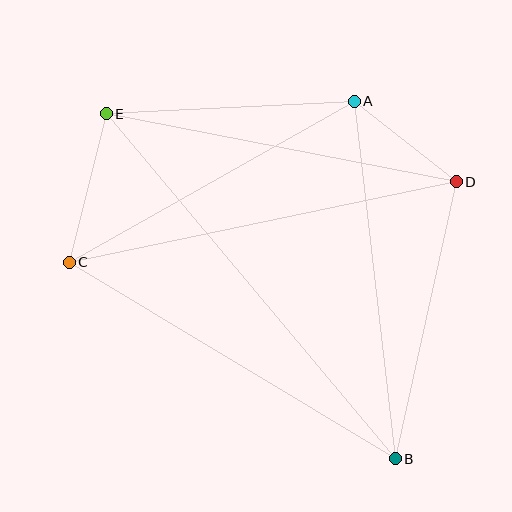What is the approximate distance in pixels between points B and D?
The distance between B and D is approximately 284 pixels.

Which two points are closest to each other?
Points A and D are closest to each other.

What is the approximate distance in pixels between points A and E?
The distance between A and E is approximately 248 pixels.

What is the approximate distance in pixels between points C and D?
The distance between C and D is approximately 395 pixels.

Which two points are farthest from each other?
Points B and E are farthest from each other.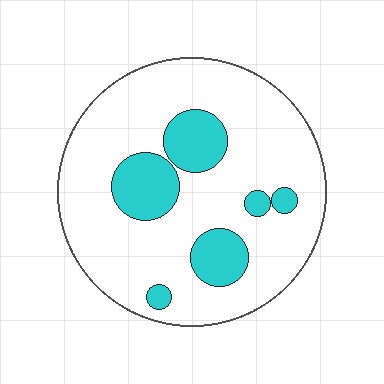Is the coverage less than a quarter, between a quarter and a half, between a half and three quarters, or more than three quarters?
Less than a quarter.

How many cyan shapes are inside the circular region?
6.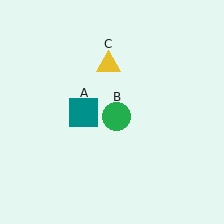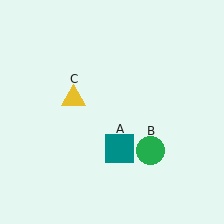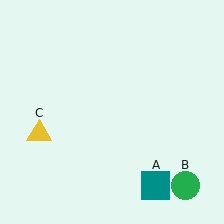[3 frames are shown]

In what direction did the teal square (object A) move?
The teal square (object A) moved down and to the right.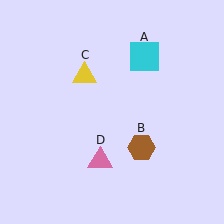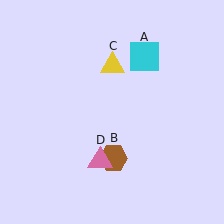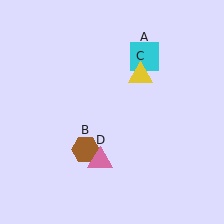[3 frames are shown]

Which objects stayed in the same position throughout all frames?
Cyan square (object A) and pink triangle (object D) remained stationary.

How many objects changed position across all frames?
2 objects changed position: brown hexagon (object B), yellow triangle (object C).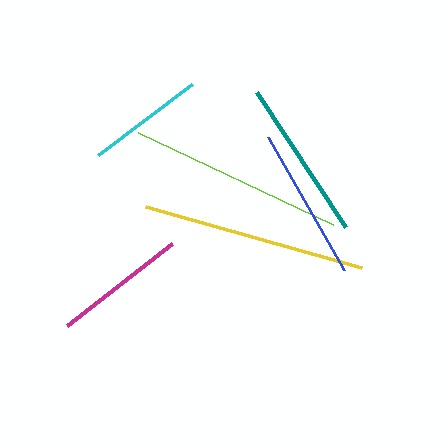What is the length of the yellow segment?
The yellow segment is approximately 224 pixels long.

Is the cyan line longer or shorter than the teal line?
The teal line is longer than the cyan line.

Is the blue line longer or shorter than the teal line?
The teal line is longer than the blue line.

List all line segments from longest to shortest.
From longest to shortest: yellow, lime, teal, blue, magenta, cyan.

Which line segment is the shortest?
The cyan line is the shortest at approximately 118 pixels.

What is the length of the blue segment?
The blue segment is approximately 153 pixels long.